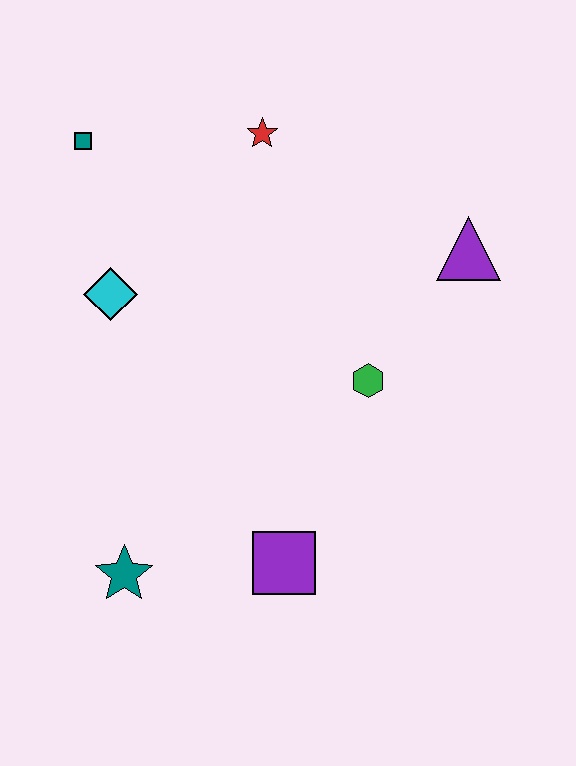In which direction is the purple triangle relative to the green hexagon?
The purple triangle is above the green hexagon.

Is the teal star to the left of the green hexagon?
Yes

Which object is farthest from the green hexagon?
The teal square is farthest from the green hexagon.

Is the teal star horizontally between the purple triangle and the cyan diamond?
Yes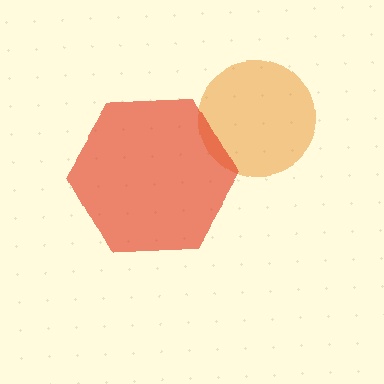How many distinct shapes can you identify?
There are 2 distinct shapes: an orange circle, a red hexagon.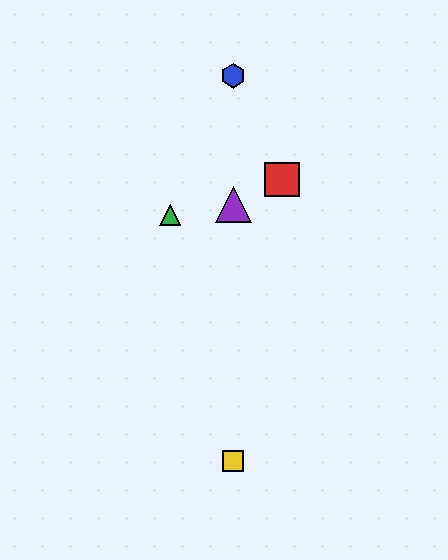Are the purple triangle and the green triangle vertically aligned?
No, the purple triangle is at x≈233 and the green triangle is at x≈170.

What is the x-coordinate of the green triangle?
The green triangle is at x≈170.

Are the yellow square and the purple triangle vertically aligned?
Yes, both are at x≈233.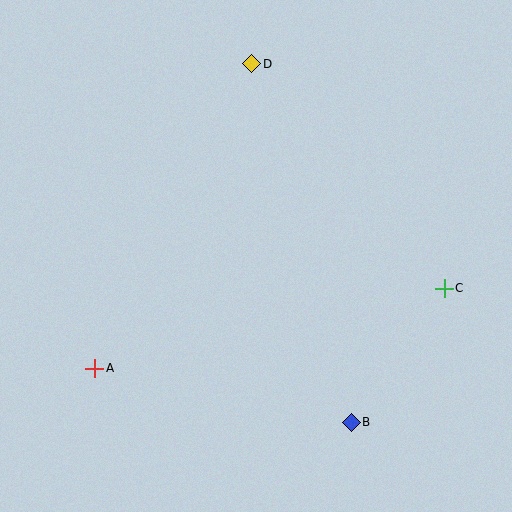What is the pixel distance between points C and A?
The distance between C and A is 359 pixels.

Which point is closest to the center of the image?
Point C at (444, 288) is closest to the center.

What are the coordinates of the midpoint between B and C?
The midpoint between B and C is at (398, 355).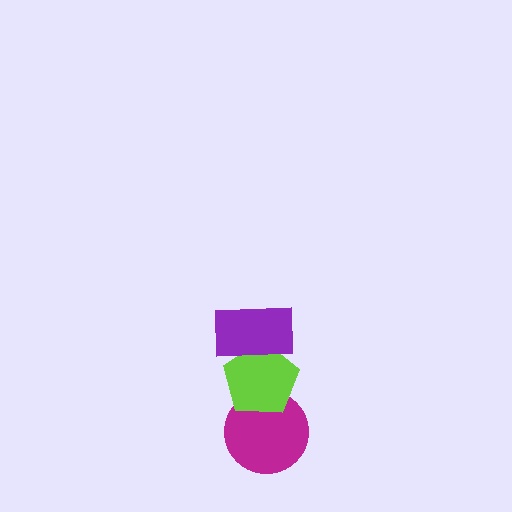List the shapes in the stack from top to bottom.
From top to bottom: the purple rectangle, the lime pentagon, the magenta circle.